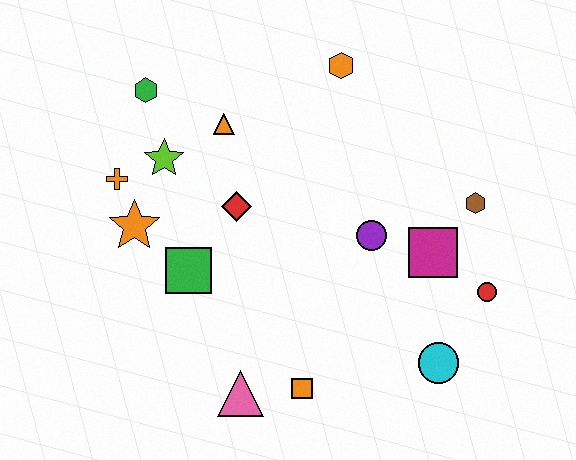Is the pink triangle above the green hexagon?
No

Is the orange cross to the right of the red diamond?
No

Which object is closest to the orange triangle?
The lime star is closest to the orange triangle.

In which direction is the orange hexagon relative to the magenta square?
The orange hexagon is above the magenta square.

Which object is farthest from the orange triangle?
The cyan circle is farthest from the orange triangle.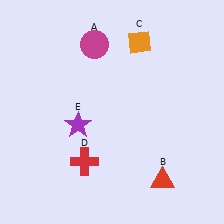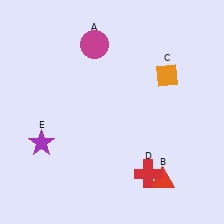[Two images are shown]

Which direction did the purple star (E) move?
The purple star (E) moved left.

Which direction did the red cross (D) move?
The red cross (D) moved right.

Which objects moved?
The objects that moved are: the orange diamond (C), the red cross (D), the purple star (E).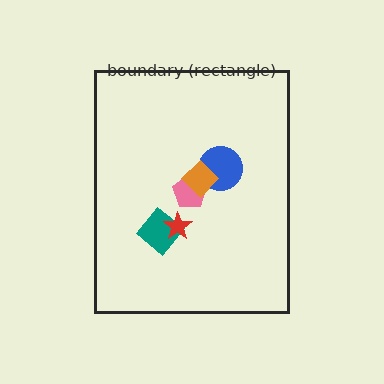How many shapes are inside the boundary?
5 inside, 0 outside.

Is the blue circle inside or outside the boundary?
Inside.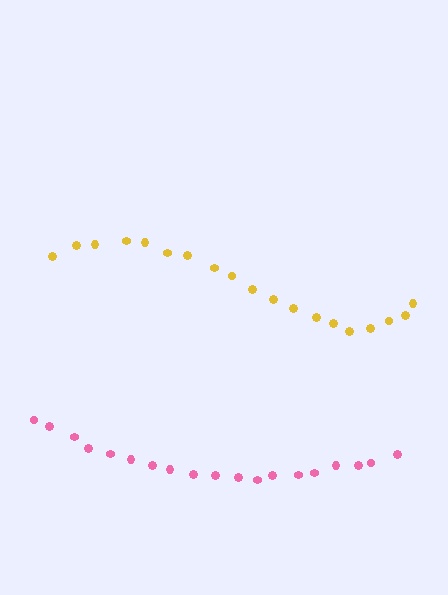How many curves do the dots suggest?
There are 2 distinct paths.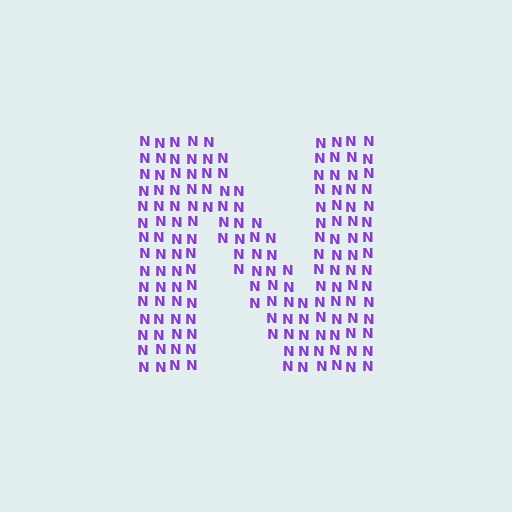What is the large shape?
The large shape is the letter N.